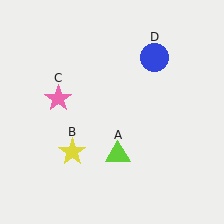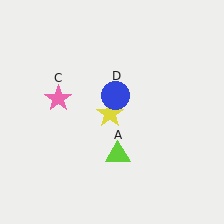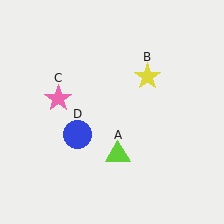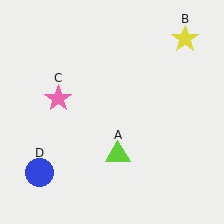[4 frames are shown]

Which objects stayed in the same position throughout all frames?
Lime triangle (object A) and pink star (object C) remained stationary.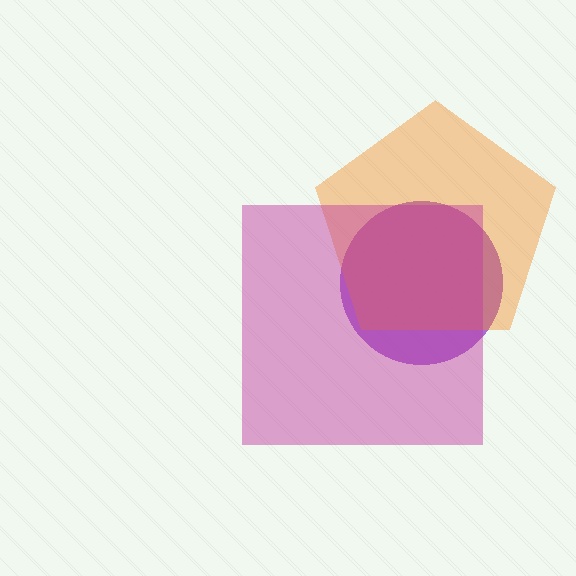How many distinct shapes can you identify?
There are 3 distinct shapes: a purple circle, an orange pentagon, a magenta square.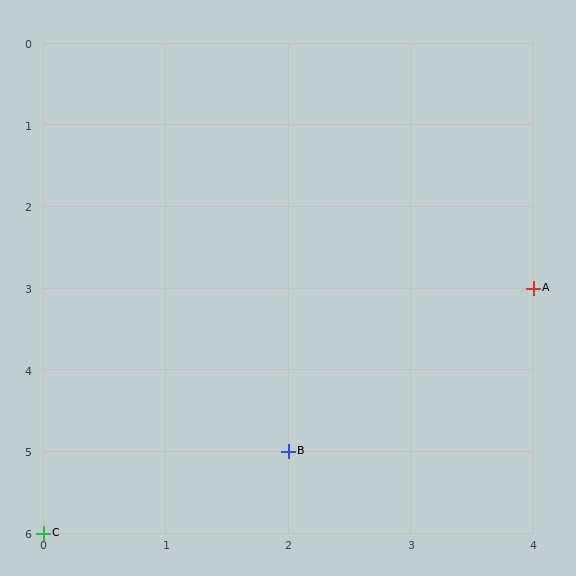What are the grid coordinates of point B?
Point B is at grid coordinates (2, 5).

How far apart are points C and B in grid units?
Points C and B are 2 columns and 1 row apart (about 2.2 grid units diagonally).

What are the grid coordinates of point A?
Point A is at grid coordinates (4, 3).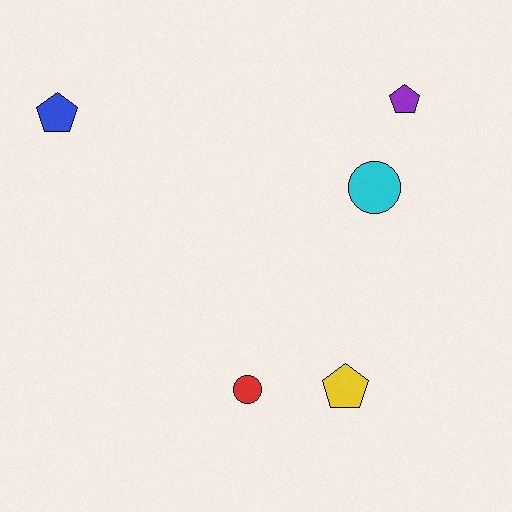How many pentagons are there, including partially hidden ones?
There are 3 pentagons.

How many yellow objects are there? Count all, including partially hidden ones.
There is 1 yellow object.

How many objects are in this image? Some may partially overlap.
There are 5 objects.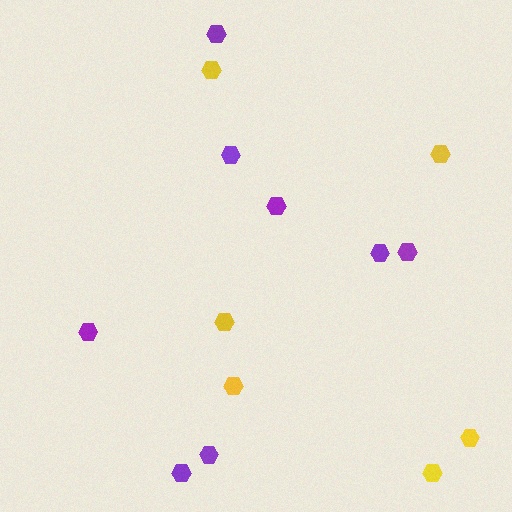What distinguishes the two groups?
There are 2 groups: one group of yellow hexagons (6) and one group of purple hexagons (8).